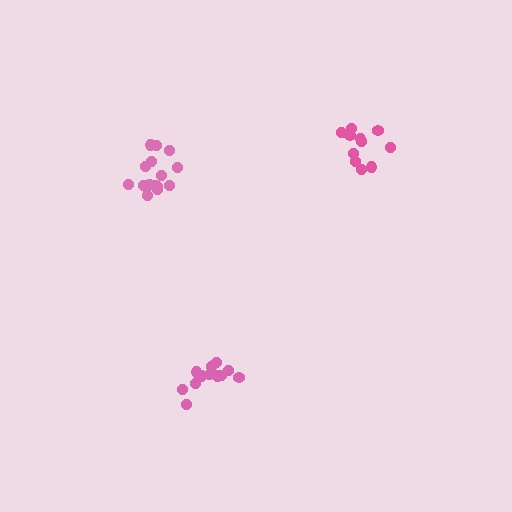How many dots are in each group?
Group 1: 16 dots, Group 2: 11 dots, Group 3: 12 dots (39 total).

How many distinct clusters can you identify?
There are 3 distinct clusters.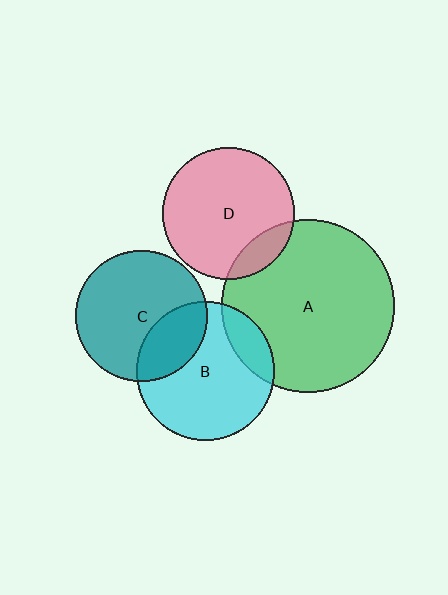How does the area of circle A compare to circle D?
Approximately 1.7 times.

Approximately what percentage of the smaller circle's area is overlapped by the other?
Approximately 15%.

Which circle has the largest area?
Circle A (green).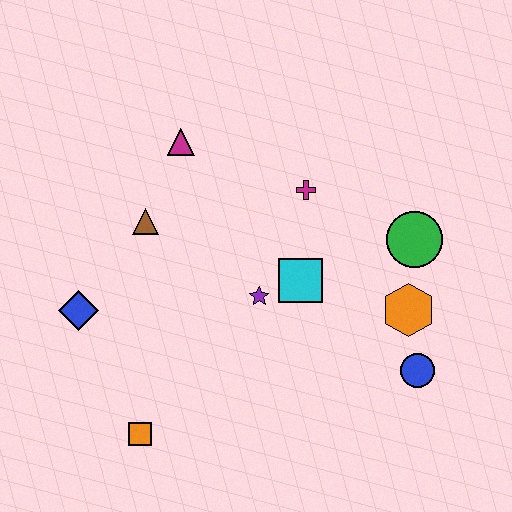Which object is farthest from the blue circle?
The blue diamond is farthest from the blue circle.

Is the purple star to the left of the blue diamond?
No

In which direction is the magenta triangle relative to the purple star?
The magenta triangle is above the purple star.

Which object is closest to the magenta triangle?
The brown triangle is closest to the magenta triangle.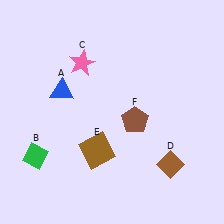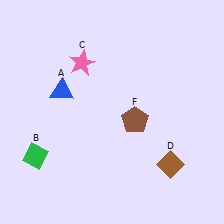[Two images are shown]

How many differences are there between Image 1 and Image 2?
There is 1 difference between the two images.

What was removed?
The brown square (E) was removed in Image 2.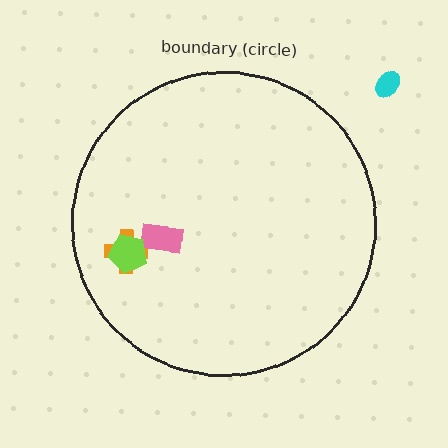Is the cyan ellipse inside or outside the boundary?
Outside.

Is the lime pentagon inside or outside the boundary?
Inside.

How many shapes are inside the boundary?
3 inside, 1 outside.